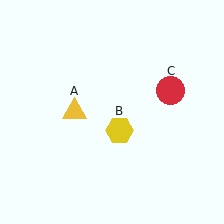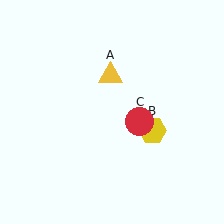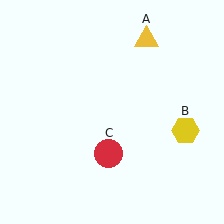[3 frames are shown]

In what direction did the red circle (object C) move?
The red circle (object C) moved down and to the left.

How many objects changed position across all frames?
3 objects changed position: yellow triangle (object A), yellow hexagon (object B), red circle (object C).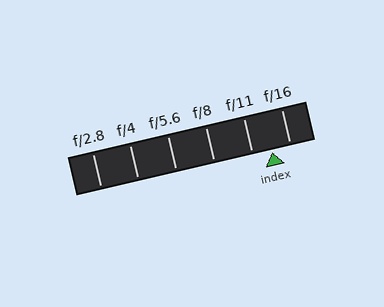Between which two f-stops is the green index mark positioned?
The index mark is between f/11 and f/16.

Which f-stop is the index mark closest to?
The index mark is closest to f/16.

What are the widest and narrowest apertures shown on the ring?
The widest aperture shown is f/2.8 and the narrowest is f/16.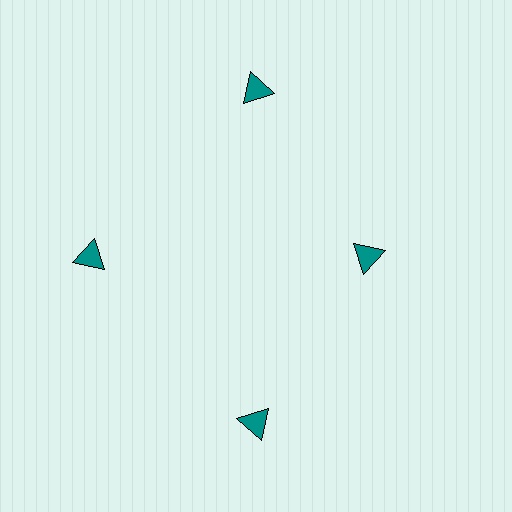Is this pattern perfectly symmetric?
No. The 4 teal triangles are arranged in a ring, but one element near the 3 o'clock position is pulled inward toward the center, breaking the 4-fold rotational symmetry.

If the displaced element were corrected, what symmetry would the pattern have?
It would have 4-fold rotational symmetry — the pattern would map onto itself every 90 degrees.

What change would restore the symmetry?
The symmetry would be restored by moving it outward, back onto the ring so that all 4 triangles sit at equal angles and equal distance from the center.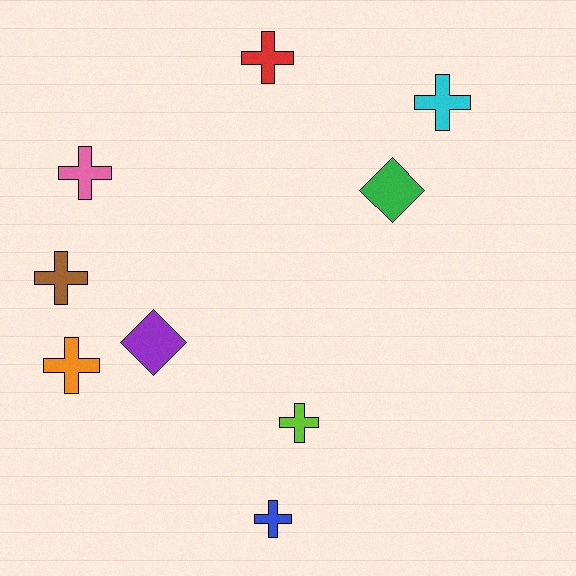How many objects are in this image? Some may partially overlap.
There are 9 objects.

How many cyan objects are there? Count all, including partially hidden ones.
There is 1 cyan object.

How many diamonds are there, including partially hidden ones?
There are 2 diamonds.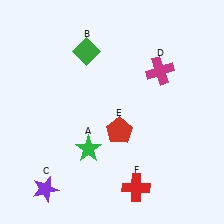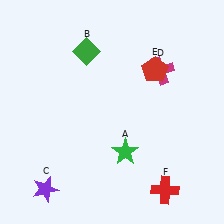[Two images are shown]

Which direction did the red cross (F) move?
The red cross (F) moved right.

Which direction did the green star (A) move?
The green star (A) moved right.